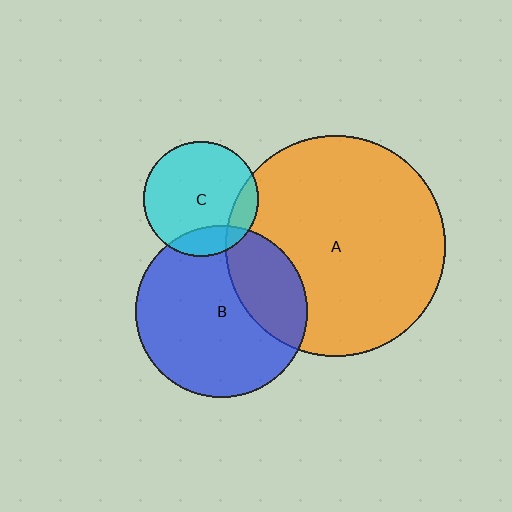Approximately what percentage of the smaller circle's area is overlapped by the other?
Approximately 15%.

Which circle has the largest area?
Circle A (orange).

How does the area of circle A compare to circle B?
Approximately 1.6 times.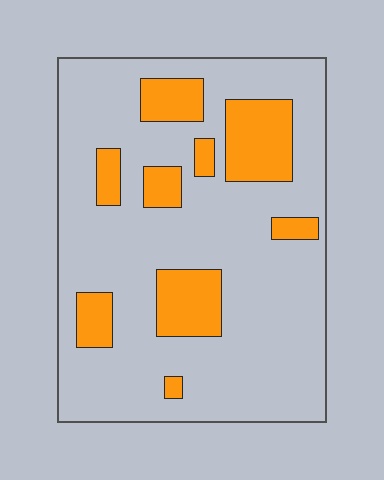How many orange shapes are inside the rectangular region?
9.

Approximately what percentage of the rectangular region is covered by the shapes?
Approximately 20%.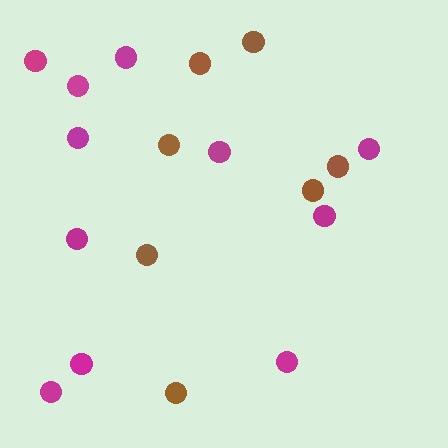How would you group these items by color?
There are 2 groups: one group of brown circles (7) and one group of magenta circles (11).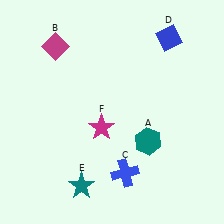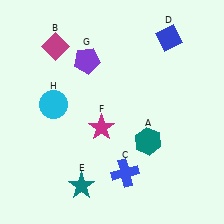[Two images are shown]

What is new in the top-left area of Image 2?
A cyan circle (H) was added in the top-left area of Image 2.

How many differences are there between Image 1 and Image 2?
There are 2 differences between the two images.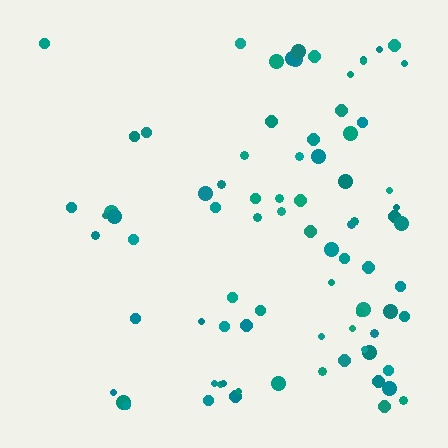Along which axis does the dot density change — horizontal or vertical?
Horizontal.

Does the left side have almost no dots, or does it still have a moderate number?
Still a moderate number, just noticeably fewer than the right.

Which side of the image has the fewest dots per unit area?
The left.